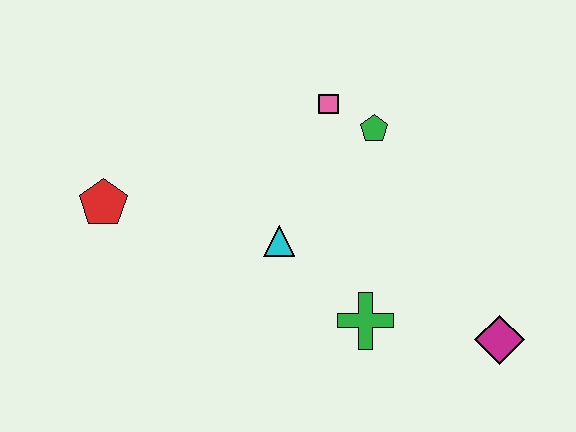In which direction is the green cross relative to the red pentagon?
The green cross is to the right of the red pentagon.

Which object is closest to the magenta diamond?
The green cross is closest to the magenta diamond.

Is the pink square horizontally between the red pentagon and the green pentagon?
Yes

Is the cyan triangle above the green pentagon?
No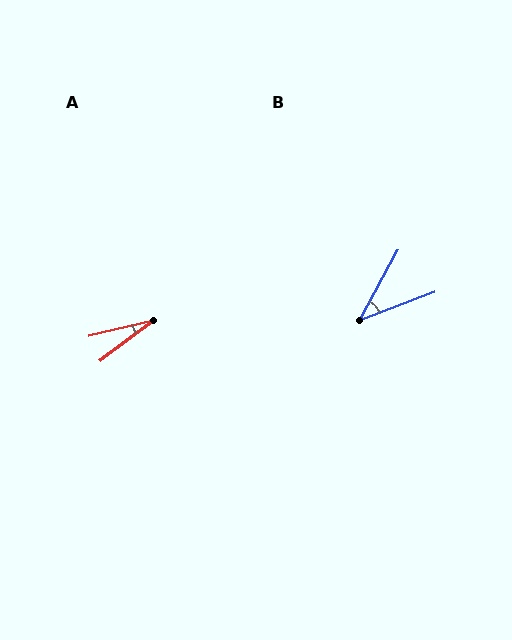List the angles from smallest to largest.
A (23°), B (40°).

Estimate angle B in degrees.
Approximately 40 degrees.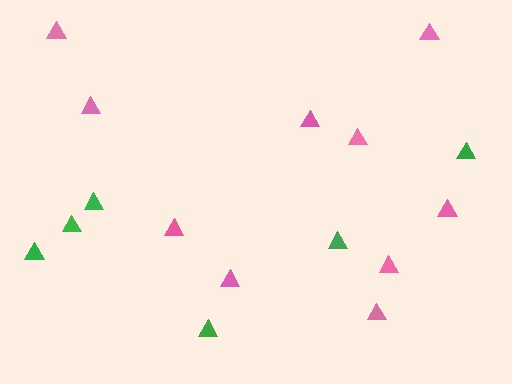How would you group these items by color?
There are 2 groups: one group of pink triangles (10) and one group of green triangles (6).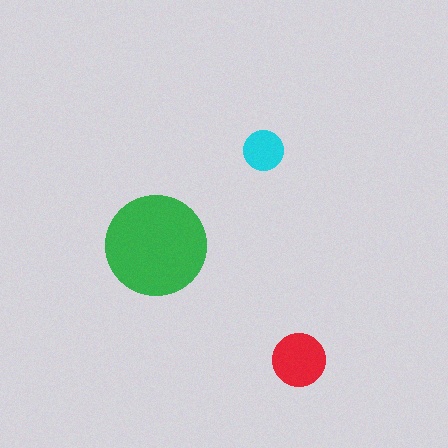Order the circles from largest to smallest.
the green one, the red one, the cyan one.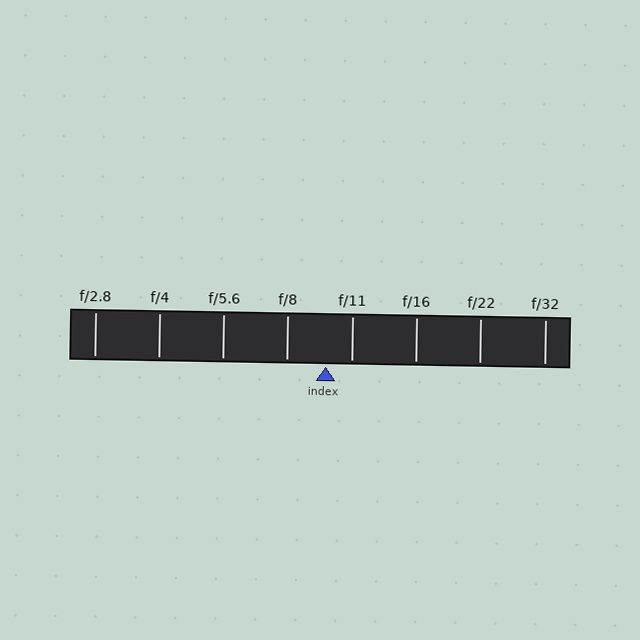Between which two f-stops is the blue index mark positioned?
The index mark is between f/8 and f/11.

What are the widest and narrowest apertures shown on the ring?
The widest aperture shown is f/2.8 and the narrowest is f/32.